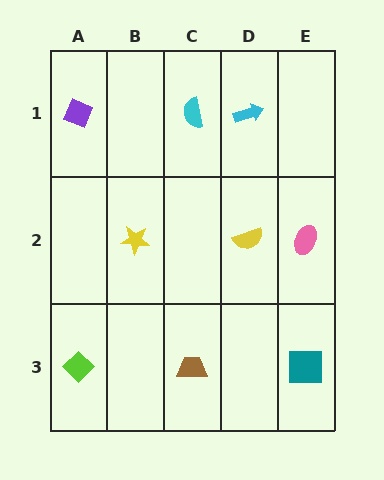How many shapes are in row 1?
3 shapes.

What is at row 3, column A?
A lime diamond.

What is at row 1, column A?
A purple diamond.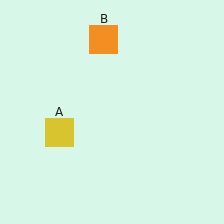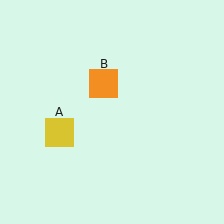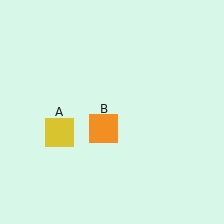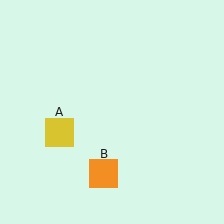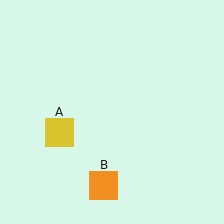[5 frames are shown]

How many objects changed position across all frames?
1 object changed position: orange square (object B).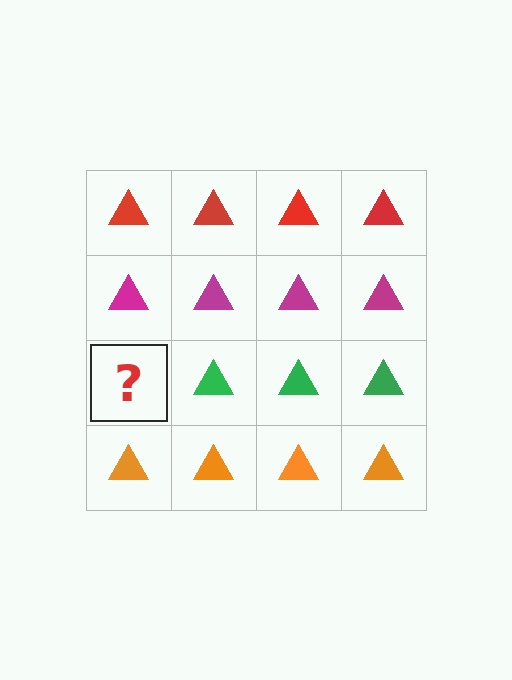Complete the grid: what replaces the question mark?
The question mark should be replaced with a green triangle.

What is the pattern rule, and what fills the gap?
The rule is that each row has a consistent color. The gap should be filled with a green triangle.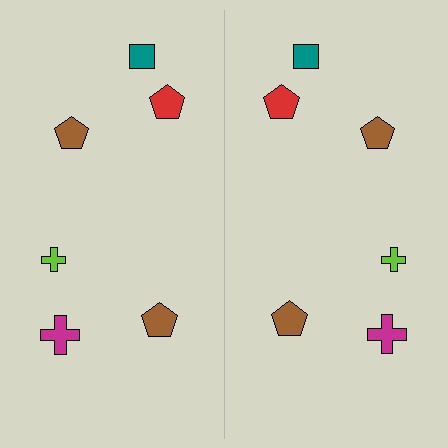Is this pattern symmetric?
Yes, this pattern has bilateral (reflection) symmetry.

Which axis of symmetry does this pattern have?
The pattern has a vertical axis of symmetry running through the center of the image.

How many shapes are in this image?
There are 12 shapes in this image.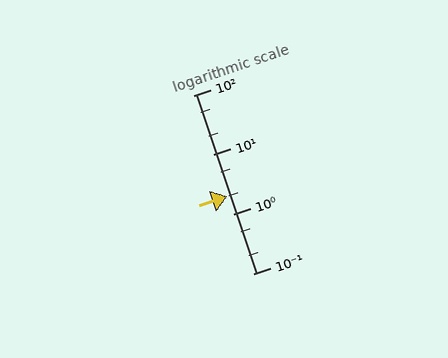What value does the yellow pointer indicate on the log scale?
The pointer indicates approximately 2.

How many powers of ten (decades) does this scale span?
The scale spans 3 decades, from 0.1 to 100.